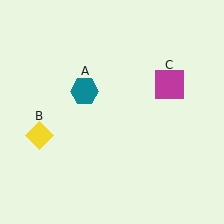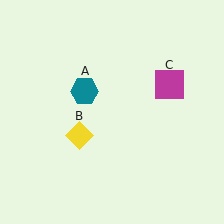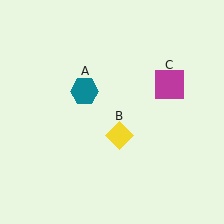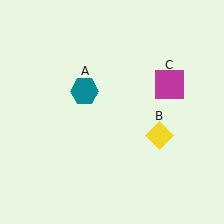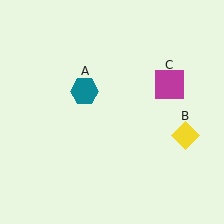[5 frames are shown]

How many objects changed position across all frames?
1 object changed position: yellow diamond (object B).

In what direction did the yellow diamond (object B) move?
The yellow diamond (object B) moved right.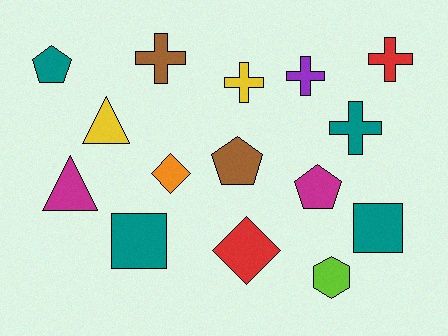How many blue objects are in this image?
There are no blue objects.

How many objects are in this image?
There are 15 objects.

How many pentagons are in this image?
There are 3 pentagons.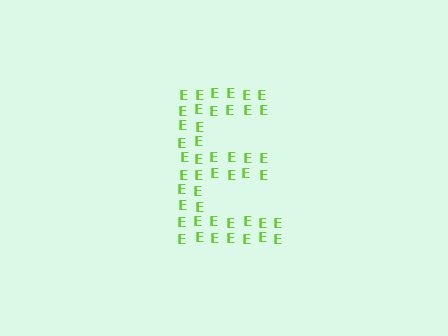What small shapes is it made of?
It is made of small letter E's.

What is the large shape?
The large shape is the letter E.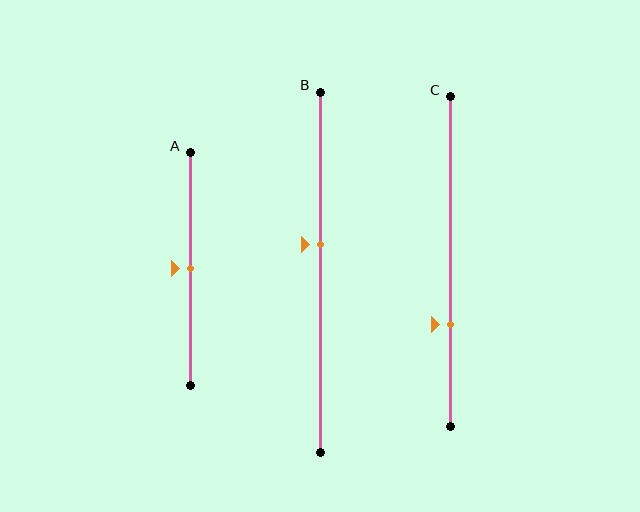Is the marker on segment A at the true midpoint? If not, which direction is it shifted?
Yes, the marker on segment A is at the true midpoint.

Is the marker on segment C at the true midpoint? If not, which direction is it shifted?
No, the marker on segment C is shifted downward by about 19% of the segment length.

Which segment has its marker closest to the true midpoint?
Segment A has its marker closest to the true midpoint.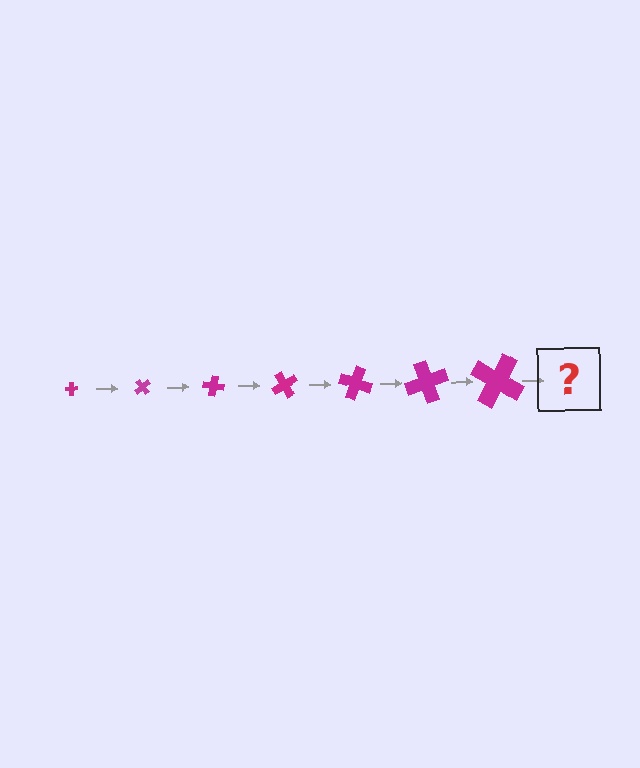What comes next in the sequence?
The next element should be a cross, larger than the previous one and rotated 350 degrees from the start.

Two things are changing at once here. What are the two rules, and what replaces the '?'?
The two rules are that the cross grows larger each step and it rotates 50 degrees each step. The '?' should be a cross, larger than the previous one and rotated 350 degrees from the start.